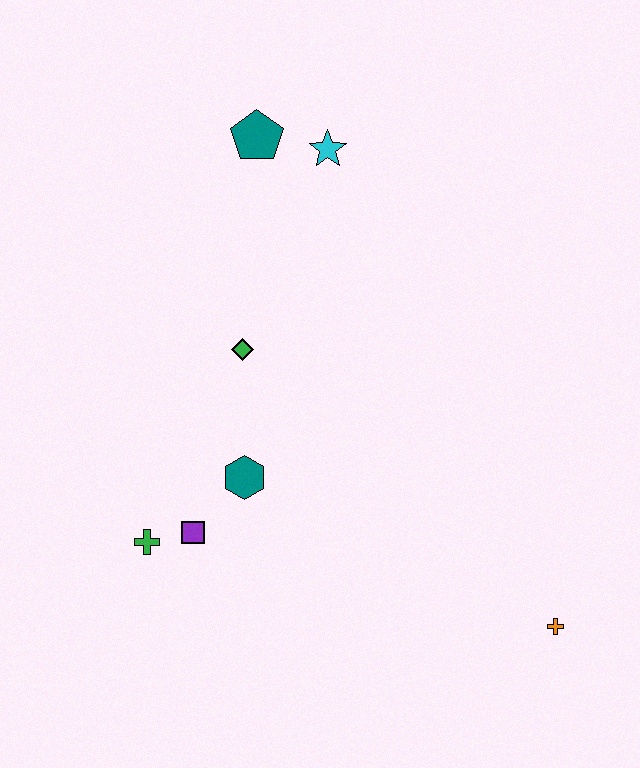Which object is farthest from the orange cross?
The teal pentagon is farthest from the orange cross.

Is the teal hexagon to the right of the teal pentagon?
No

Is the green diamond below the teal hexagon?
No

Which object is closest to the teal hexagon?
The purple square is closest to the teal hexagon.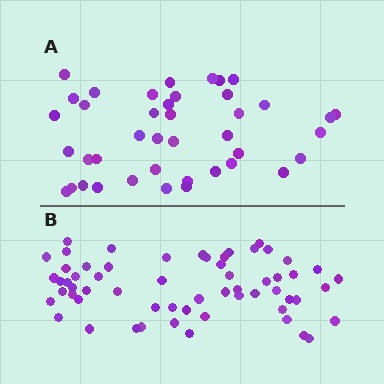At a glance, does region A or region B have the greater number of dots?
Region B (the bottom region) has more dots.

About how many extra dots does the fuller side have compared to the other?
Region B has approximately 20 more dots than region A.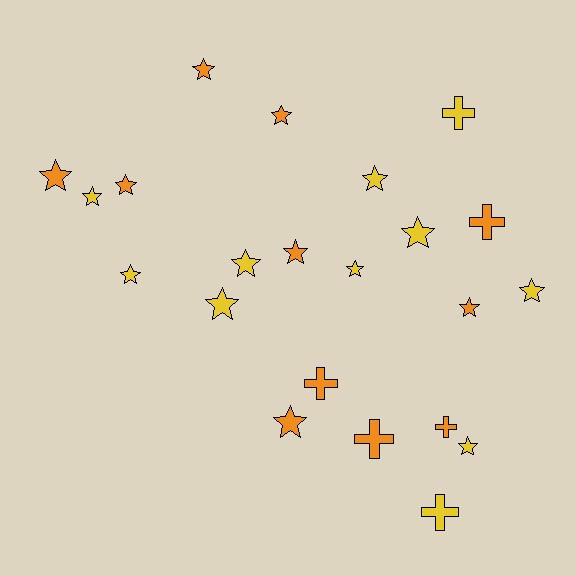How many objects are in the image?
There are 22 objects.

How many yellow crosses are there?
There are 2 yellow crosses.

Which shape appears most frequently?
Star, with 16 objects.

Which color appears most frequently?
Orange, with 11 objects.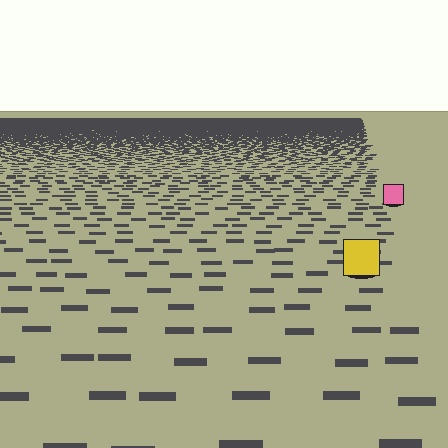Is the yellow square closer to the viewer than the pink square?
Yes. The yellow square is closer — you can tell from the texture gradient: the ground texture is coarser near it.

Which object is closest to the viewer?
The yellow square is closest. The texture marks near it are larger and more spread out.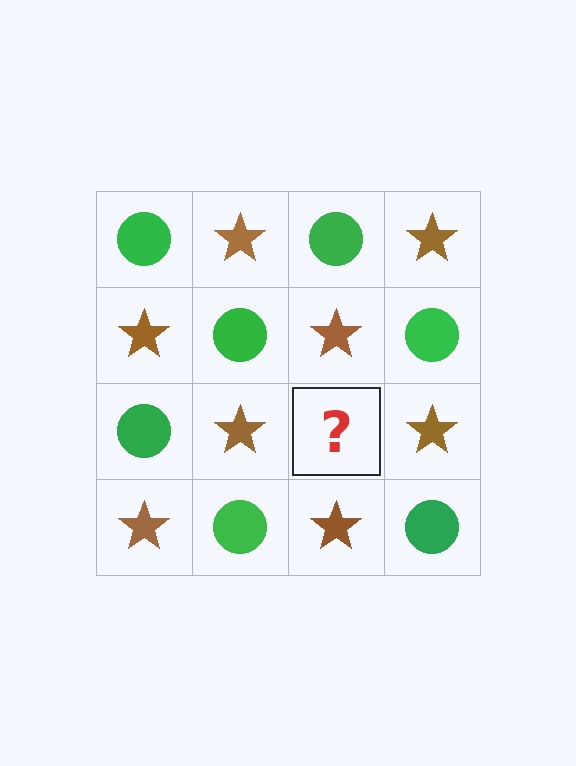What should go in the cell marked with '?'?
The missing cell should contain a green circle.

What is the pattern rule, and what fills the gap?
The rule is that it alternates green circle and brown star in a checkerboard pattern. The gap should be filled with a green circle.